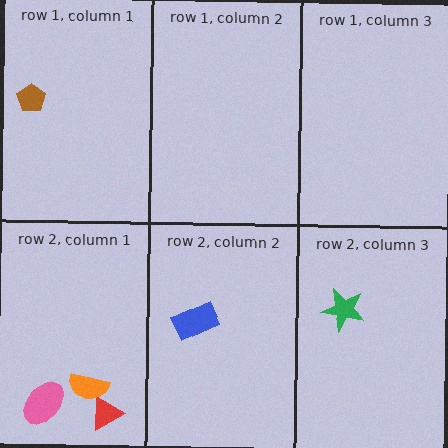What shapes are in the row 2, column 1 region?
The pink ellipse, the red triangle, the orange semicircle.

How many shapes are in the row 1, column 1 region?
1.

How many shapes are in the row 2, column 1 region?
3.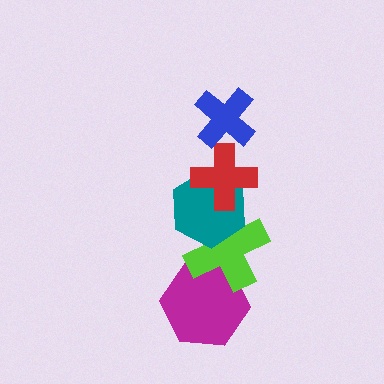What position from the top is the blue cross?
The blue cross is 1st from the top.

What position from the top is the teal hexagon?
The teal hexagon is 3rd from the top.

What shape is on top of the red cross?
The blue cross is on top of the red cross.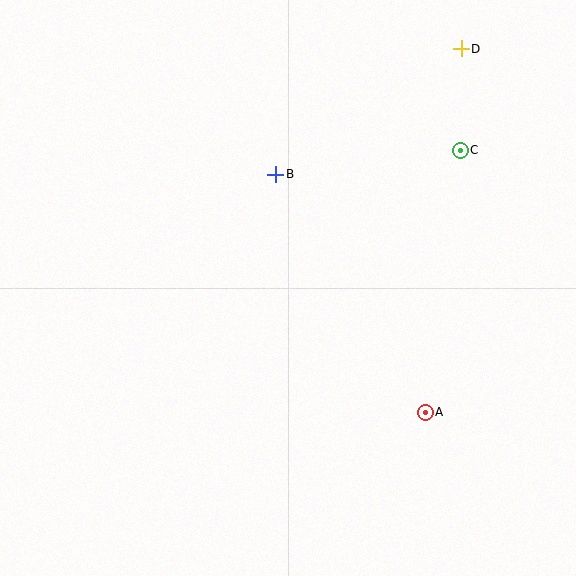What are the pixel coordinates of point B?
Point B is at (276, 174).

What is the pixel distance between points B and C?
The distance between B and C is 186 pixels.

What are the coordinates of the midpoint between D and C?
The midpoint between D and C is at (461, 99).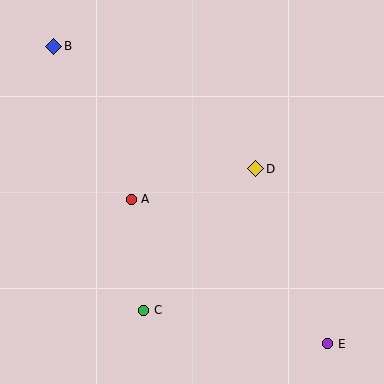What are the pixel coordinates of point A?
Point A is at (131, 199).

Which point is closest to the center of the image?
Point A at (131, 199) is closest to the center.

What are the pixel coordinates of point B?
Point B is at (54, 46).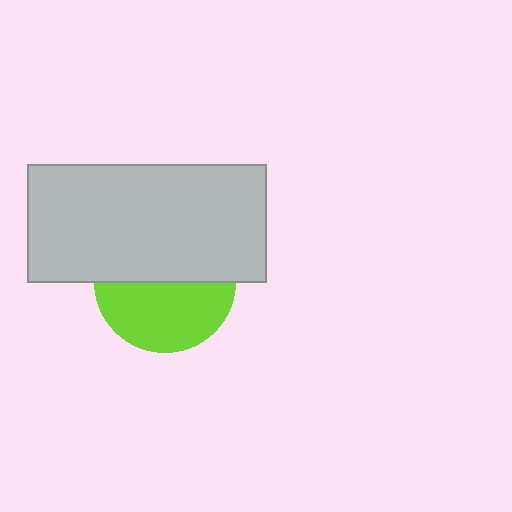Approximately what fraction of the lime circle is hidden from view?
Roughly 51% of the lime circle is hidden behind the light gray rectangle.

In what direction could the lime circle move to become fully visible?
The lime circle could move down. That would shift it out from behind the light gray rectangle entirely.